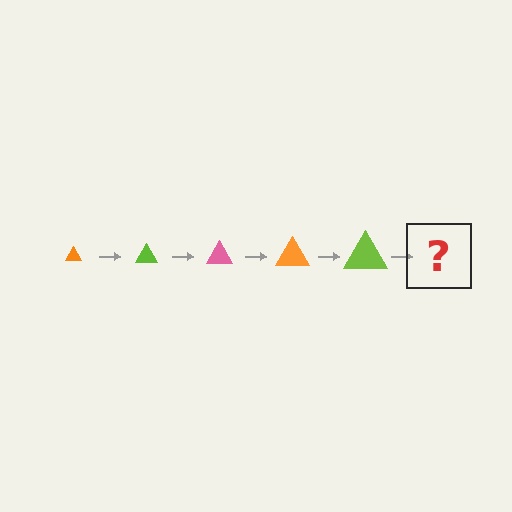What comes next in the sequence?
The next element should be a pink triangle, larger than the previous one.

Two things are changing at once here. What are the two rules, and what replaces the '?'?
The two rules are that the triangle grows larger each step and the color cycles through orange, lime, and pink. The '?' should be a pink triangle, larger than the previous one.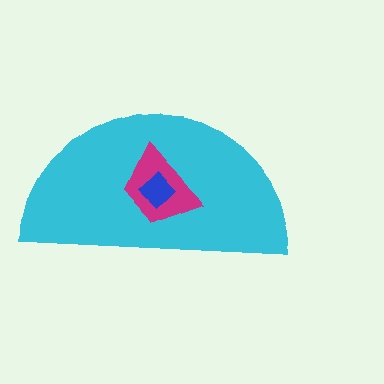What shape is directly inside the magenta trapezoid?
The blue diamond.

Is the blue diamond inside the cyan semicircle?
Yes.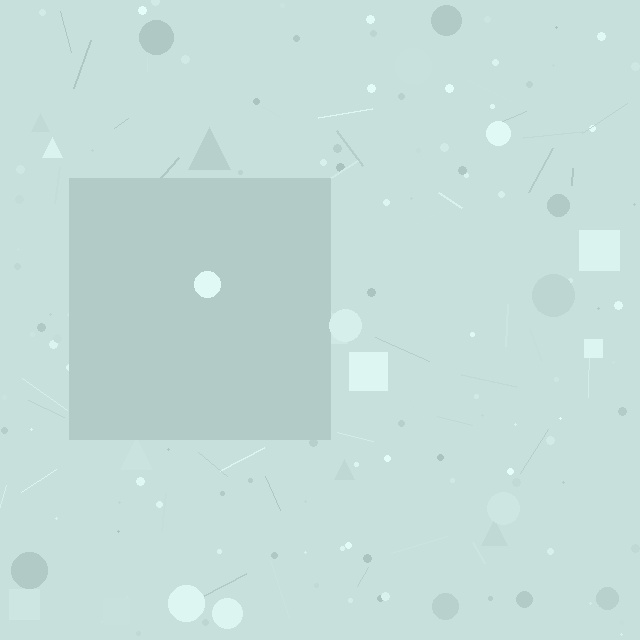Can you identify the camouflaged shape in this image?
The camouflaged shape is a square.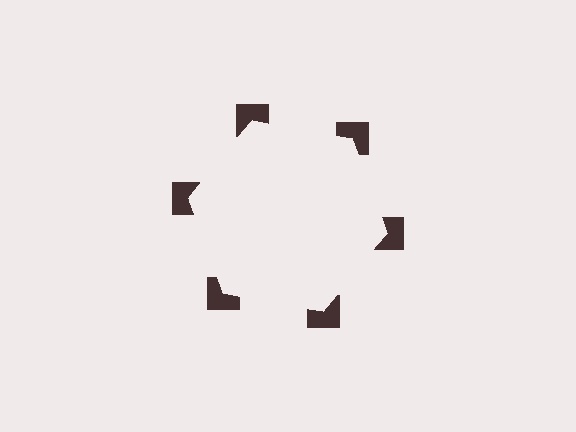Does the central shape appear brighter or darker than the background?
It typically appears slightly brighter than the background, even though no actual brightness change is drawn.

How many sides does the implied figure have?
6 sides.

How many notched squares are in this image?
There are 6 — one at each vertex of the illusory hexagon.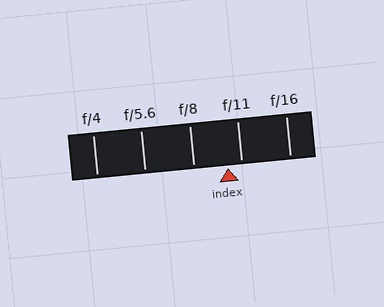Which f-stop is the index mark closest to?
The index mark is closest to f/11.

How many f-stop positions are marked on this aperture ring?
There are 5 f-stop positions marked.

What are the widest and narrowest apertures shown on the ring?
The widest aperture shown is f/4 and the narrowest is f/16.